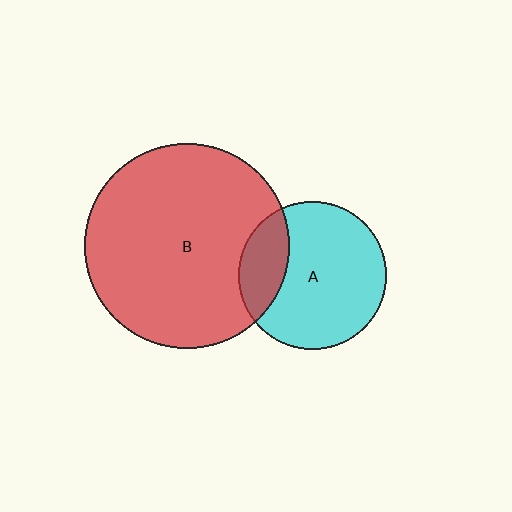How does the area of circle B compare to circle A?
Approximately 1.9 times.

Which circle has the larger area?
Circle B (red).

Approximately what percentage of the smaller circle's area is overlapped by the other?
Approximately 20%.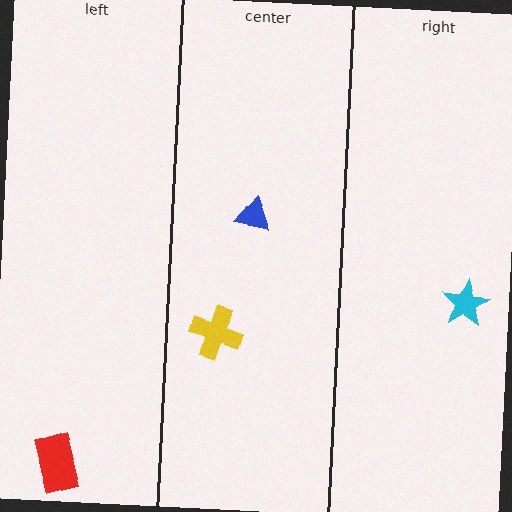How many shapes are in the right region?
1.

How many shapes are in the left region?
1.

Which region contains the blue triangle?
The center region.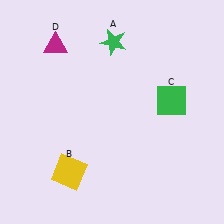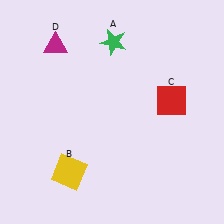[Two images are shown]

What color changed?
The square (C) changed from green in Image 1 to red in Image 2.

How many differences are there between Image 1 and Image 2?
There is 1 difference between the two images.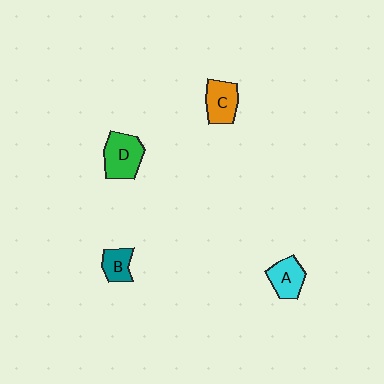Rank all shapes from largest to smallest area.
From largest to smallest: D (green), C (orange), A (cyan), B (teal).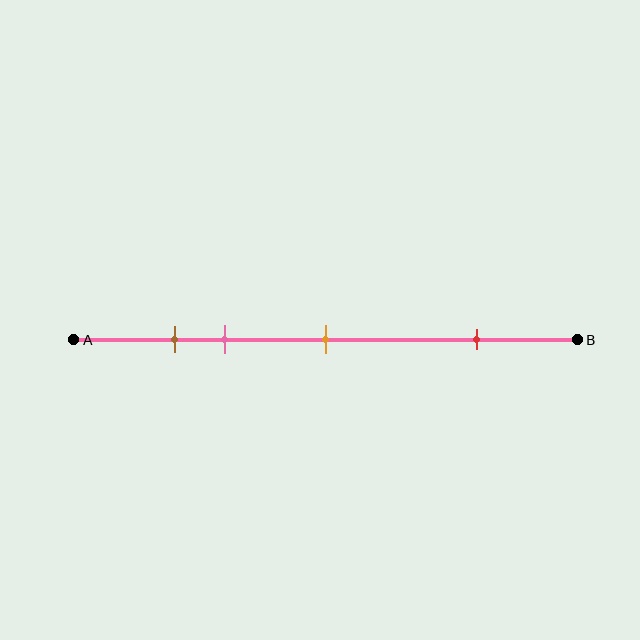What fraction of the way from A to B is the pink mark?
The pink mark is approximately 30% (0.3) of the way from A to B.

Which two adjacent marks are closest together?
The brown and pink marks are the closest adjacent pair.